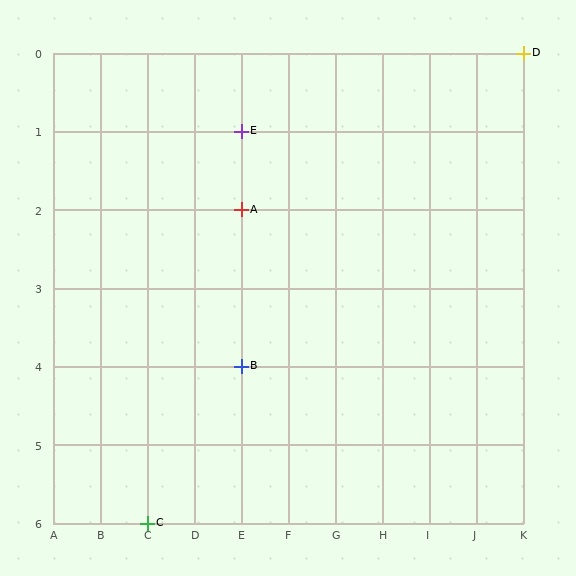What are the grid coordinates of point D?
Point D is at grid coordinates (K, 0).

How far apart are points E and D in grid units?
Points E and D are 6 columns and 1 row apart (about 6.1 grid units diagonally).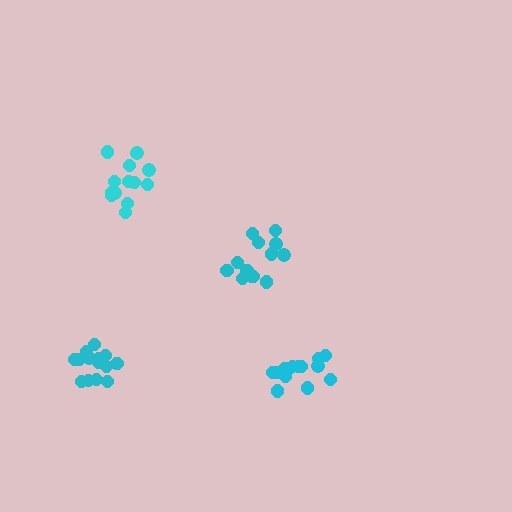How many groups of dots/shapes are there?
There are 4 groups.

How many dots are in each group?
Group 1: 13 dots, Group 2: 13 dots, Group 3: 14 dots, Group 4: 14 dots (54 total).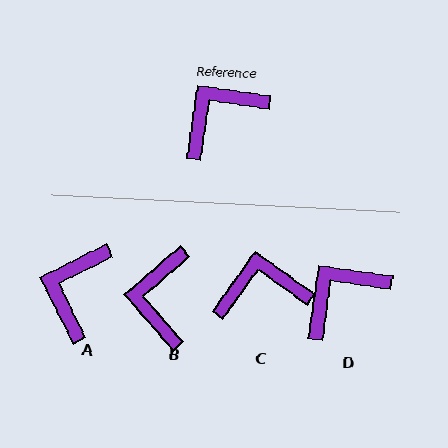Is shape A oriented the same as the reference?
No, it is off by about 35 degrees.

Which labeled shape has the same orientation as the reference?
D.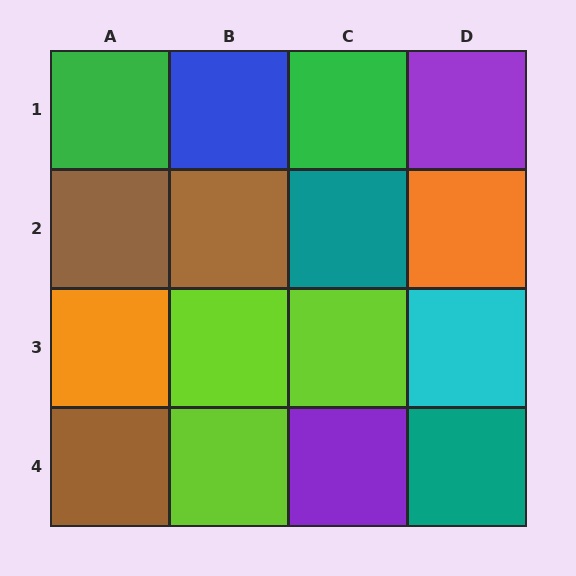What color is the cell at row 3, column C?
Lime.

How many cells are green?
2 cells are green.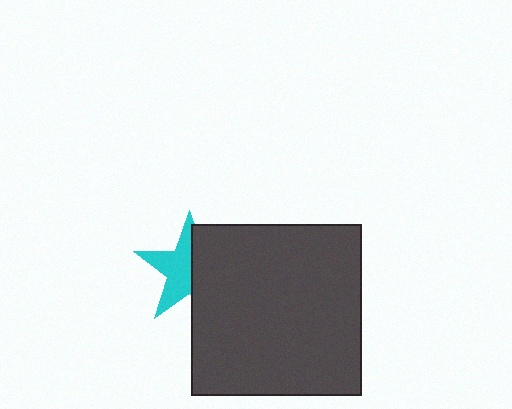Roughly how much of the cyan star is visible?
About half of it is visible (roughly 54%).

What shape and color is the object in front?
The object in front is a dark gray square.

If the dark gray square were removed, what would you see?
You would see the complete cyan star.